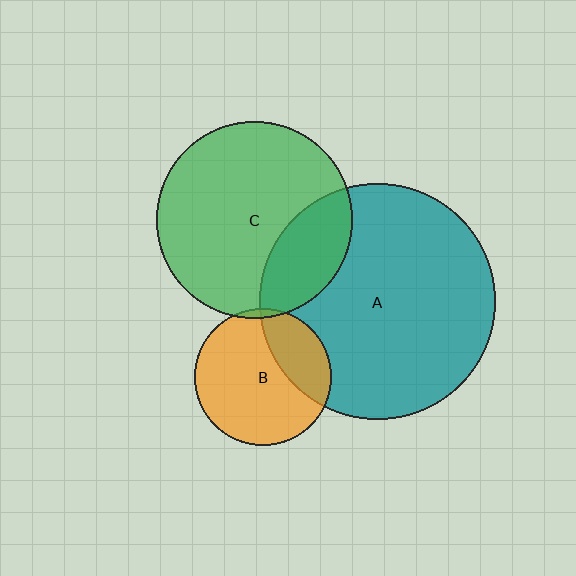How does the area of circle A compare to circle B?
Approximately 3.0 times.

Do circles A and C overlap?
Yes.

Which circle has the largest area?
Circle A (teal).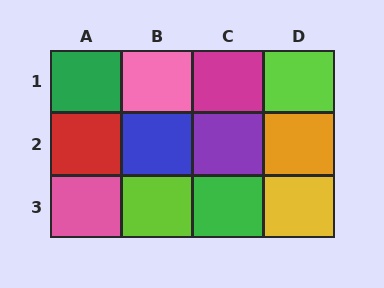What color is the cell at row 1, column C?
Magenta.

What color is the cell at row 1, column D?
Lime.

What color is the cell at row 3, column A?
Pink.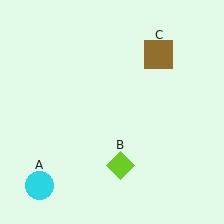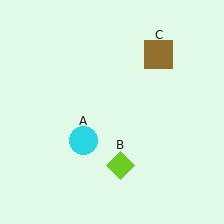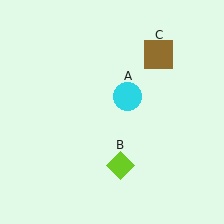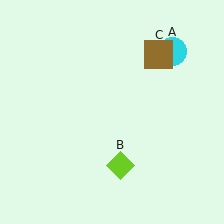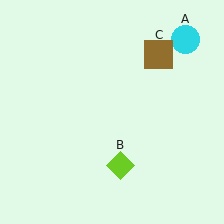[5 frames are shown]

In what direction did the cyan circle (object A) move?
The cyan circle (object A) moved up and to the right.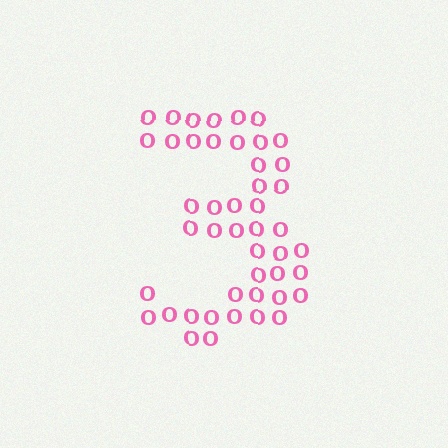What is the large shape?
The large shape is the digit 3.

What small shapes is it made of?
It is made of small letter O's.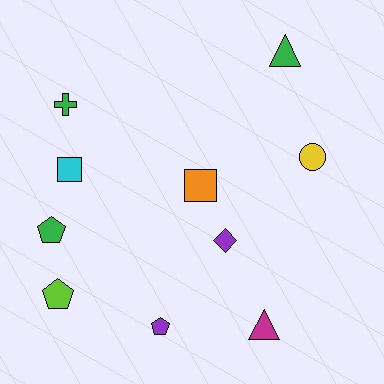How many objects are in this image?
There are 10 objects.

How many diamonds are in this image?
There is 1 diamond.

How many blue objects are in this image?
There are no blue objects.